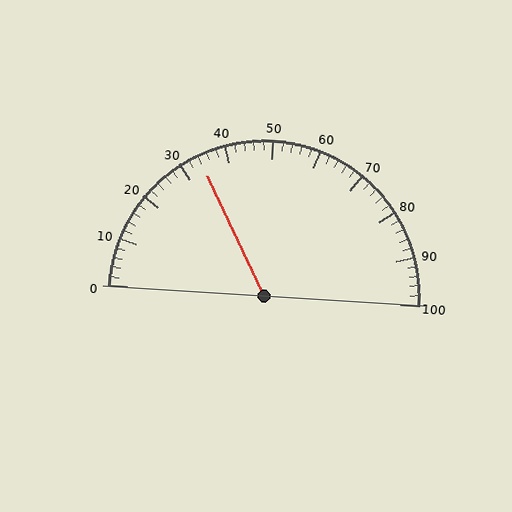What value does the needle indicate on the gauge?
The needle indicates approximately 34.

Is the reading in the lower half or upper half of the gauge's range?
The reading is in the lower half of the range (0 to 100).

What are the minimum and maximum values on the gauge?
The gauge ranges from 0 to 100.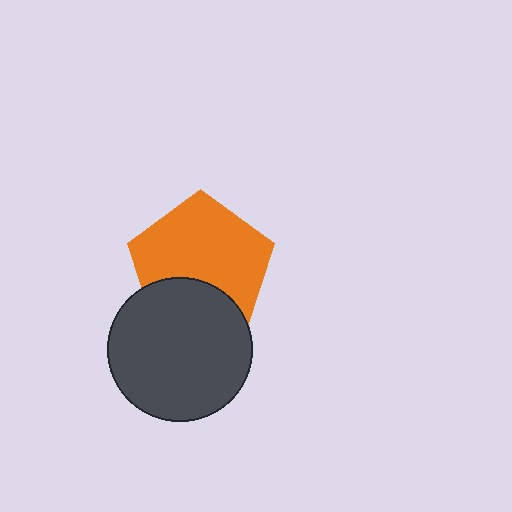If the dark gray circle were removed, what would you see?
You would see the complete orange pentagon.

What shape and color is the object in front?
The object in front is a dark gray circle.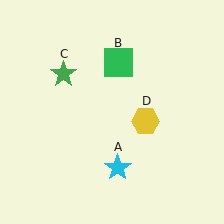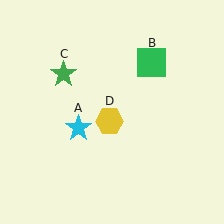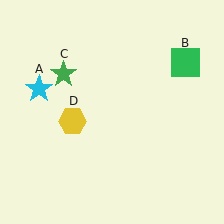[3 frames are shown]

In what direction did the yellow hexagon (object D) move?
The yellow hexagon (object D) moved left.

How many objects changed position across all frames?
3 objects changed position: cyan star (object A), green square (object B), yellow hexagon (object D).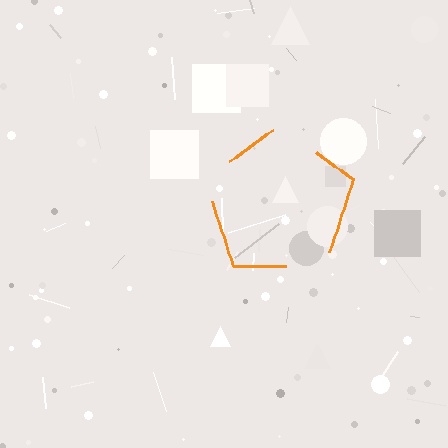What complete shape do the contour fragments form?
The contour fragments form a pentagon.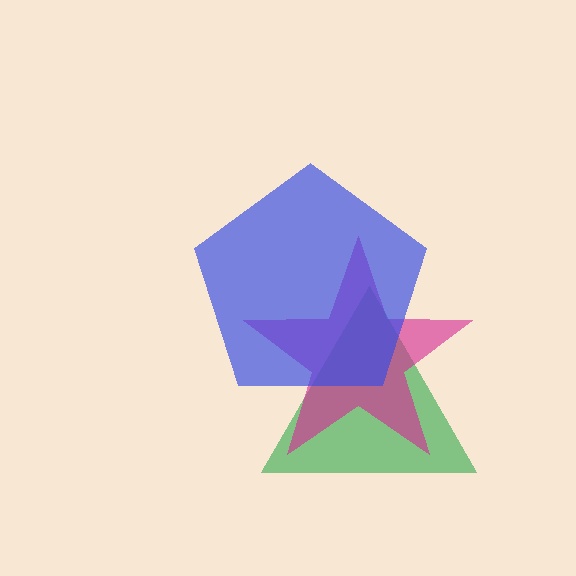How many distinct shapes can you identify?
There are 3 distinct shapes: a green triangle, a magenta star, a blue pentagon.